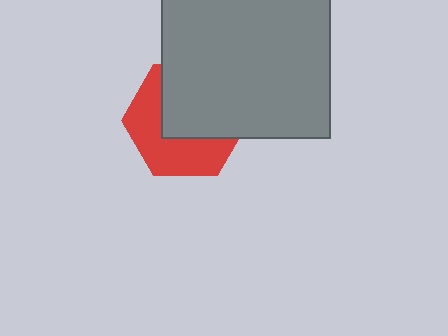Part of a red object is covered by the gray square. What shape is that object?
It is a hexagon.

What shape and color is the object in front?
The object in front is a gray square.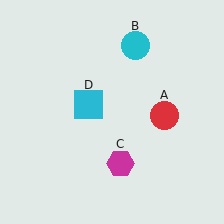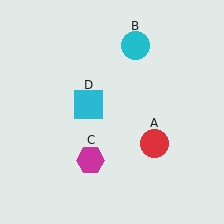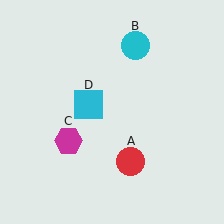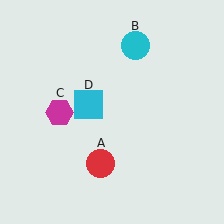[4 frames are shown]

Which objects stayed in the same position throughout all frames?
Cyan circle (object B) and cyan square (object D) remained stationary.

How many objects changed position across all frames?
2 objects changed position: red circle (object A), magenta hexagon (object C).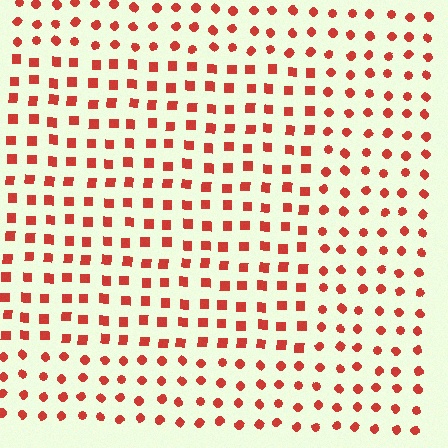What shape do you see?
I see a rectangle.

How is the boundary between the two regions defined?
The boundary is defined by a change in element shape: squares inside vs. circles outside. All elements share the same color and spacing.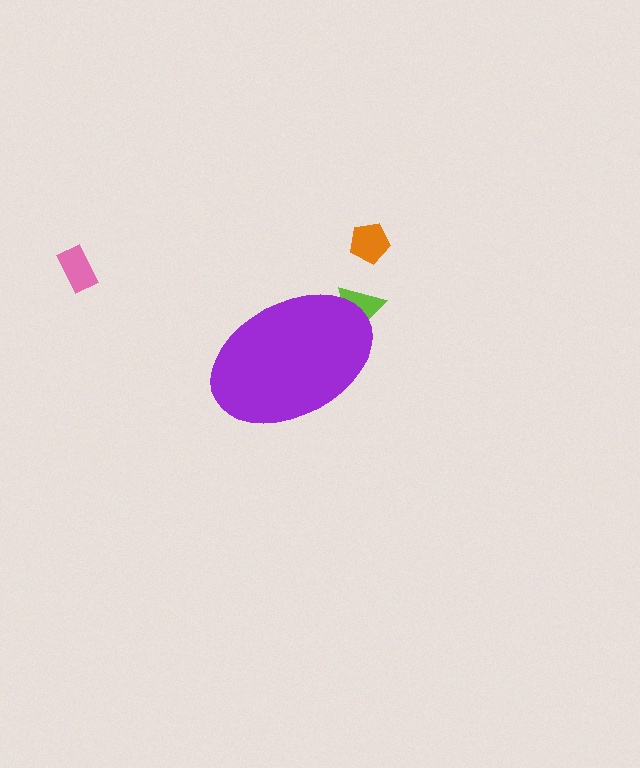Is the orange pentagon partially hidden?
No, the orange pentagon is fully visible.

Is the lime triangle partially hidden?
Yes, the lime triangle is partially hidden behind the purple ellipse.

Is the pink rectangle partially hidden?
No, the pink rectangle is fully visible.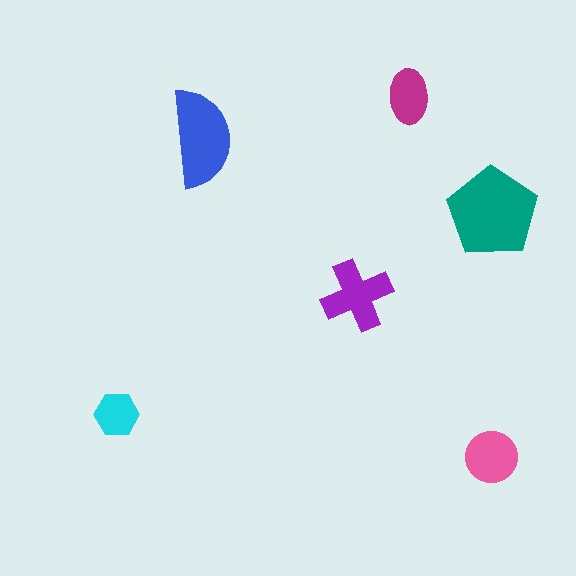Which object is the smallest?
The cyan hexagon.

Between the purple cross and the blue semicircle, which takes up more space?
The blue semicircle.